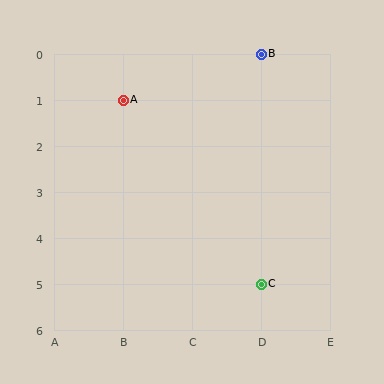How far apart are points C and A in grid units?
Points C and A are 2 columns and 4 rows apart (about 4.5 grid units diagonally).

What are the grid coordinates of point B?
Point B is at grid coordinates (D, 0).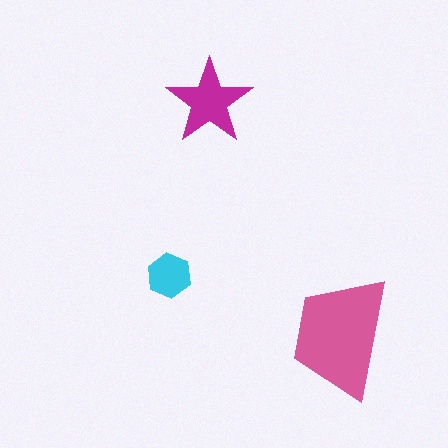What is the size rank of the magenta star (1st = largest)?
2nd.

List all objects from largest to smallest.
The pink trapezoid, the magenta star, the cyan hexagon.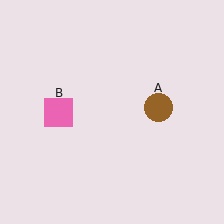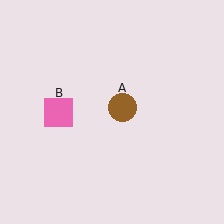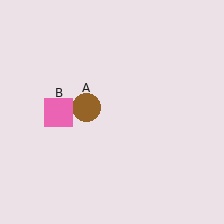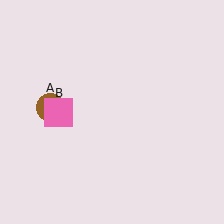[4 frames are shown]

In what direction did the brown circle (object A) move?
The brown circle (object A) moved left.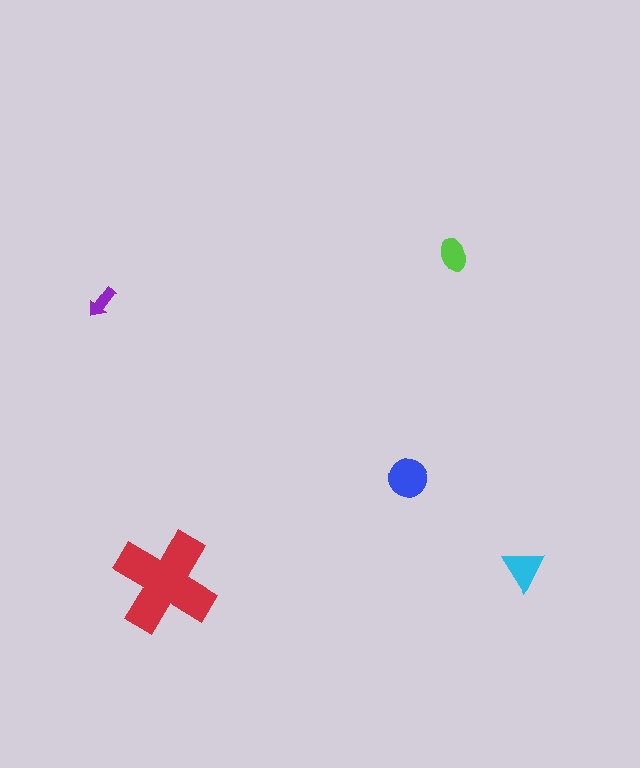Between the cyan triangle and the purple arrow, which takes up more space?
The cyan triangle.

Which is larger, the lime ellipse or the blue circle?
The blue circle.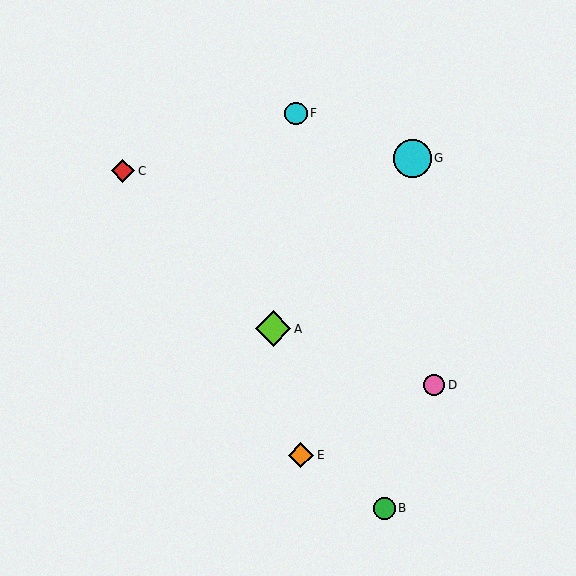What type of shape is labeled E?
Shape E is an orange diamond.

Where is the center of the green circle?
The center of the green circle is at (384, 508).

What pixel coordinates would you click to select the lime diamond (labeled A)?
Click at (273, 329) to select the lime diamond A.